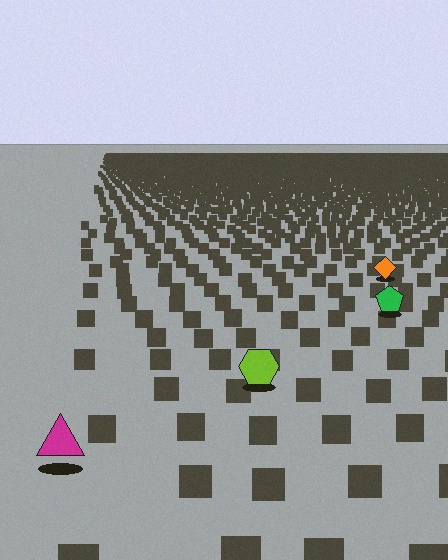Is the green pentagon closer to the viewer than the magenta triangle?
No. The magenta triangle is closer — you can tell from the texture gradient: the ground texture is coarser near it.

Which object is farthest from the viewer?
The orange diamond is farthest from the viewer. It appears smaller and the ground texture around it is denser.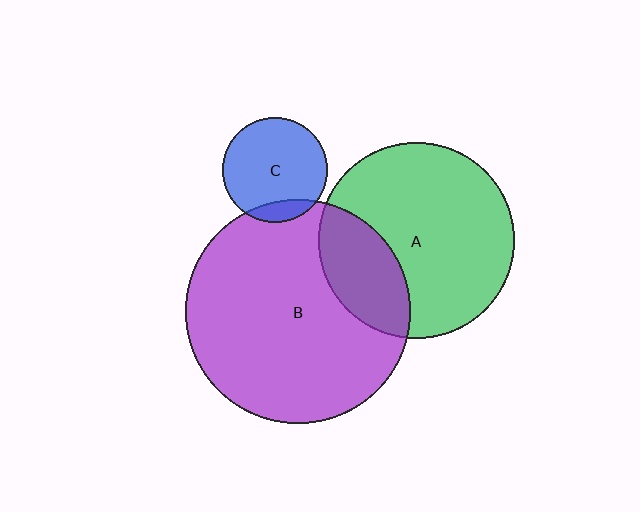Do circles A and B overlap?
Yes.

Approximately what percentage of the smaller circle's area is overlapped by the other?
Approximately 25%.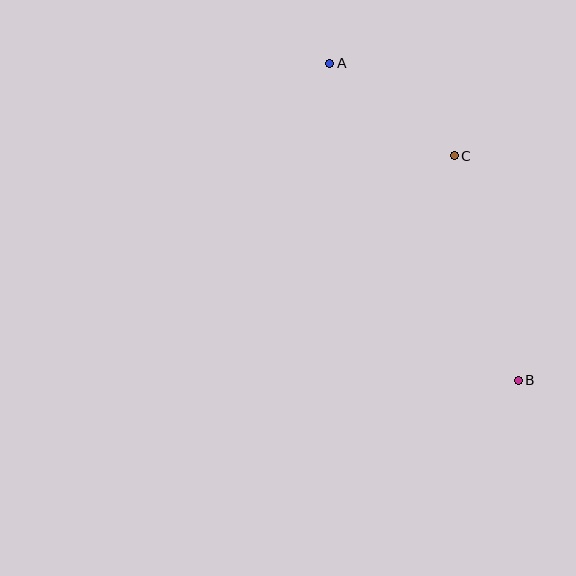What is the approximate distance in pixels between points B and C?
The distance between B and C is approximately 234 pixels.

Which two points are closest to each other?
Points A and C are closest to each other.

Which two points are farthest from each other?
Points A and B are farthest from each other.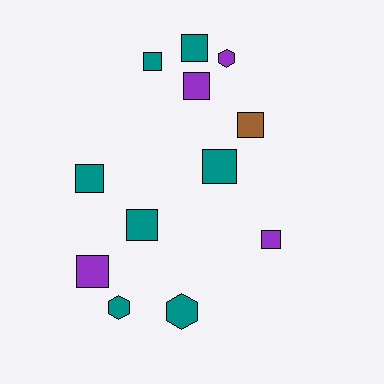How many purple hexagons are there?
There is 1 purple hexagon.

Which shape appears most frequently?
Square, with 9 objects.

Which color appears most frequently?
Teal, with 7 objects.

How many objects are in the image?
There are 12 objects.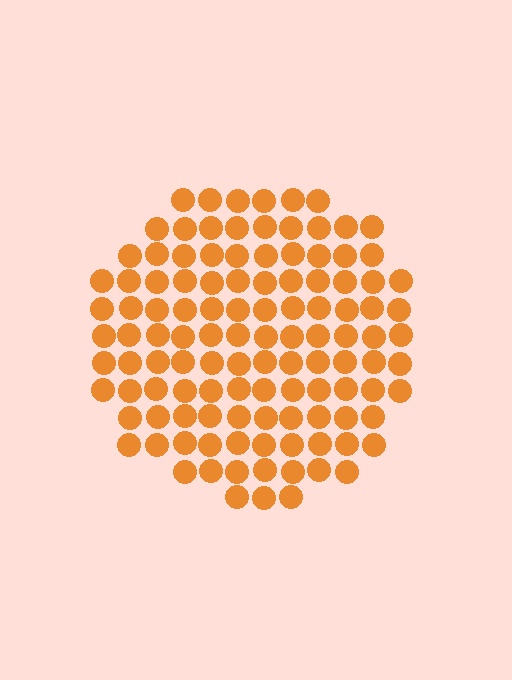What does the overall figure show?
The overall figure shows a circle.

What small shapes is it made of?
It is made of small circles.